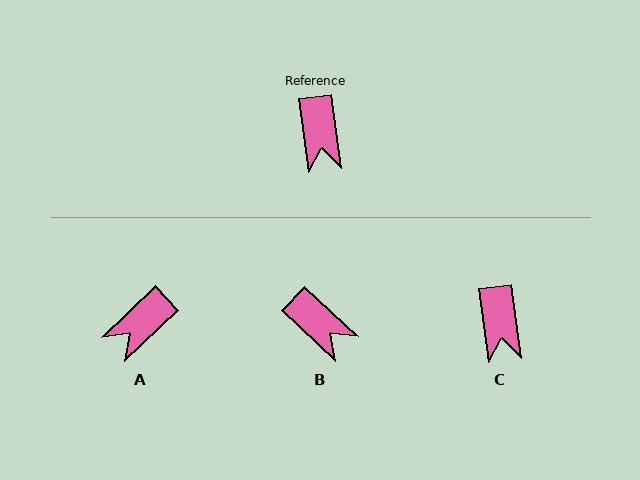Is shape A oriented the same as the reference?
No, it is off by about 53 degrees.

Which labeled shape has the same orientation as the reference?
C.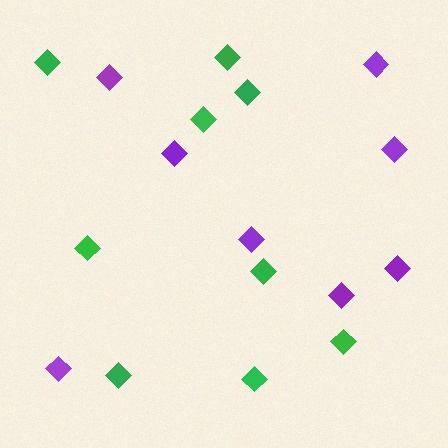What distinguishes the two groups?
There are 2 groups: one group of purple diamonds (8) and one group of green diamonds (9).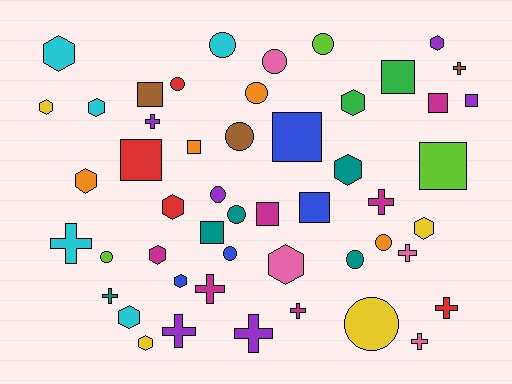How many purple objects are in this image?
There are 6 purple objects.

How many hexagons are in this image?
There are 14 hexagons.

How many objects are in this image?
There are 50 objects.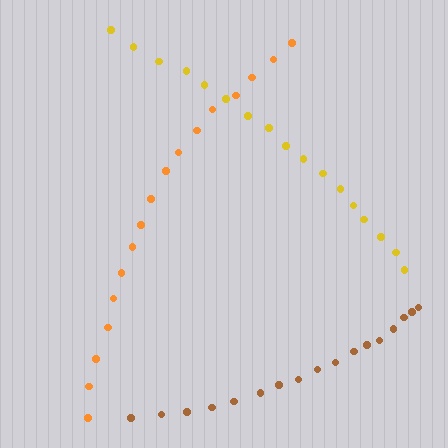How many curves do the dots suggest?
There are 3 distinct paths.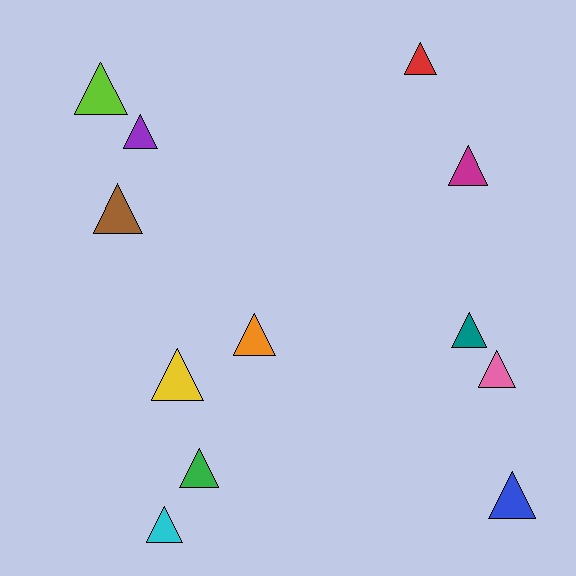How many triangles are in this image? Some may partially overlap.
There are 12 triangles.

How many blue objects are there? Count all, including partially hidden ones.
There is 1 blue object.